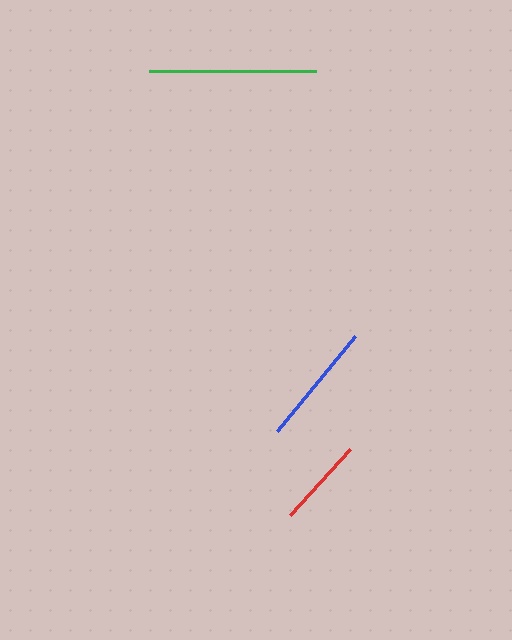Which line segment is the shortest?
The red line is the shortest at approximately 89 pixels.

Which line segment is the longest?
The green line is the longest at approximately 167 pixels.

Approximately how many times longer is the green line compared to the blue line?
The green line is approximately 1.4 times the length of the blue line.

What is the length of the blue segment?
The blue segment is approximately 123 pixels long.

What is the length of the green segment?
The green segment is approximately 167 pixels long.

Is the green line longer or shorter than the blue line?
The green line is longer than the blue line.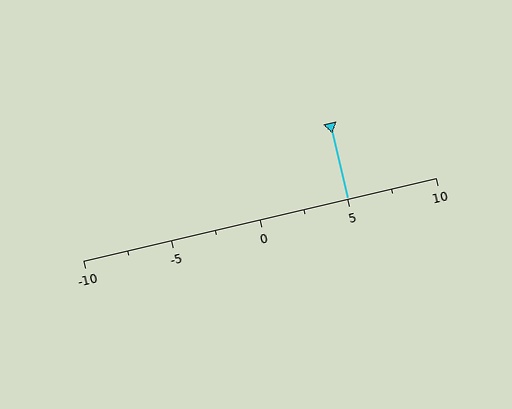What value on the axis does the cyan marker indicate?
The marker indicates approximately 5.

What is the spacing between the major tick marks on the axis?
The major ticks are spaced 5 apart.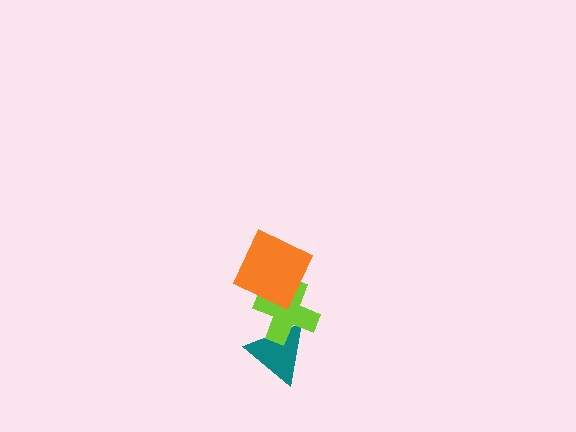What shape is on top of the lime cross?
The orange square is on top of the lime cross.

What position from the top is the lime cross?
The lime cross is 2nd from the top.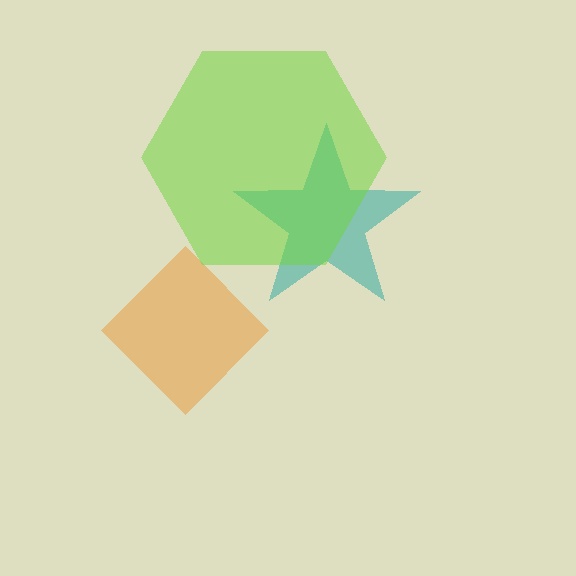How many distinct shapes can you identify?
There are 3 distinct shapes: a teal star, an orange diamond, a lime hexagon.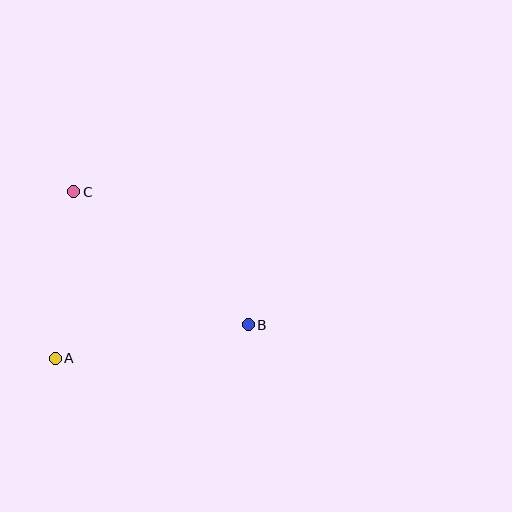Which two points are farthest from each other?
Points B and C are farthest from each other.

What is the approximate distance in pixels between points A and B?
The distance between A and B is approximately 196 pixels.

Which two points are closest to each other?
Points A and C are closest to each other.